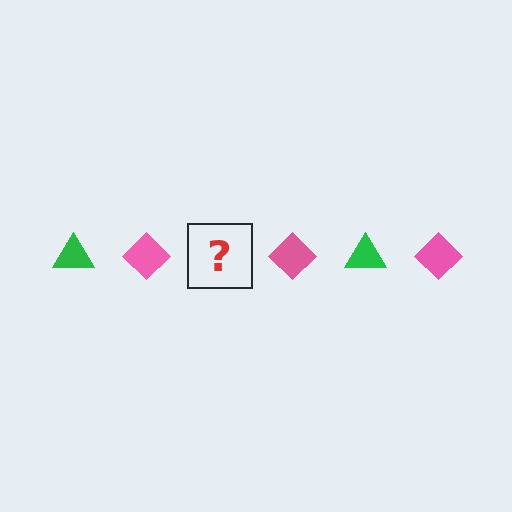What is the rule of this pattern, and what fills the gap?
The rule is that the pattern alternates between green triangle and pink diamond. The gap should be filled with a green triangle.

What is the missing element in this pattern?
The missing element is a green triangle.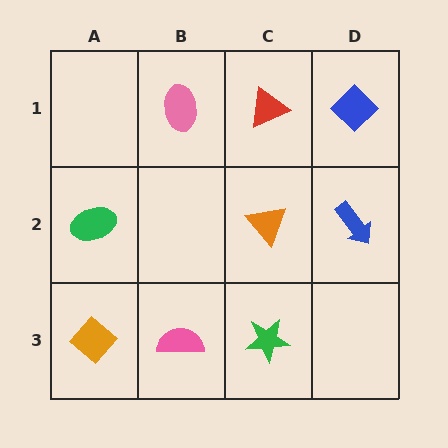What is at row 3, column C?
A green star.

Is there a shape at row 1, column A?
No, that cell is empty.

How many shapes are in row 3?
3 shapes.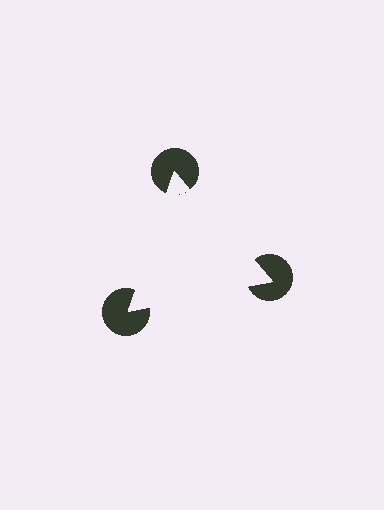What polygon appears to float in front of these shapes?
An illusory triangle — its edges are inferred from the aligned wedge cuts in the pac-man discs, not physically drawn.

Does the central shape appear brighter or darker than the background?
It typically appears slightly brighter than the background, even though no actual brightness change is drawn.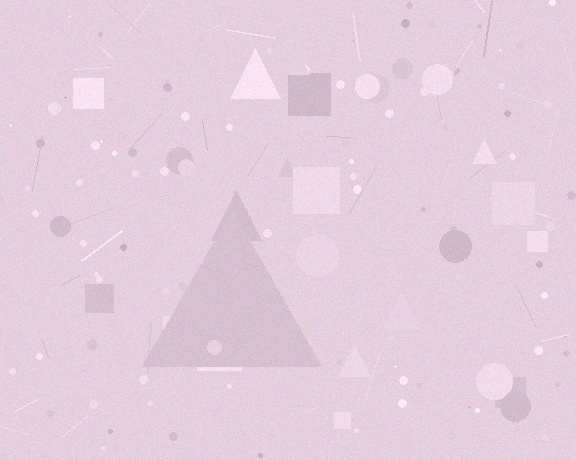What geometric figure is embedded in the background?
A triangle is embedded in the background.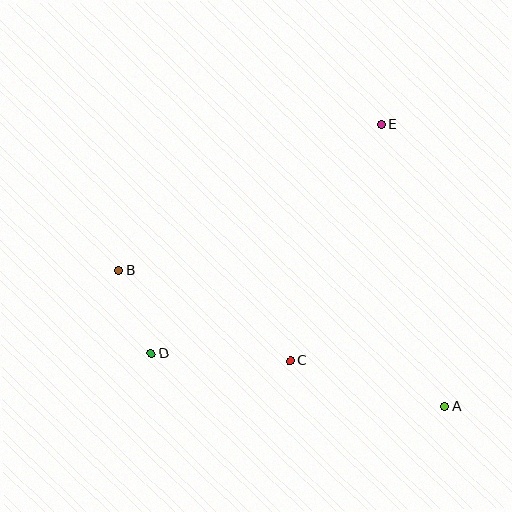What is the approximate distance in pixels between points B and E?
The distance between B and E is approximately 300 pixels.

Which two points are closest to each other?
Points B and D are closest to each other.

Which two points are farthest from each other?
Points A and B are farthest from each other.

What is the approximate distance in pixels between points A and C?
The distance between A and C is approximately 162 pixels.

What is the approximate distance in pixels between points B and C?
The distance between B and C is approximately 193 pixels.